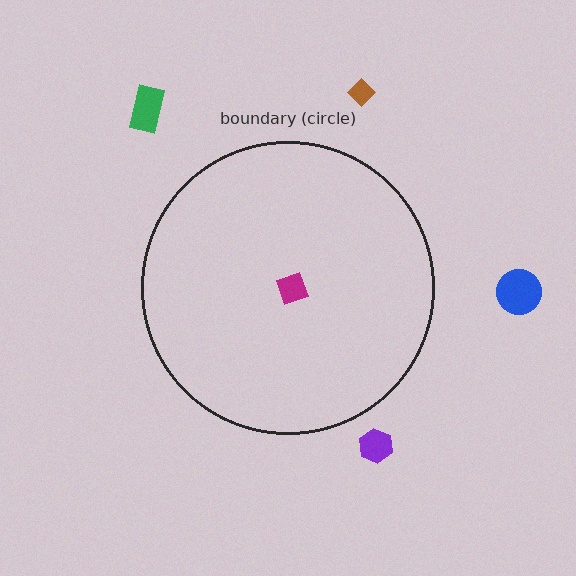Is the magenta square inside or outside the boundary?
Inside.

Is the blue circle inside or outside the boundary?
Outside.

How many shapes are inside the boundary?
1 inside, 4 outside.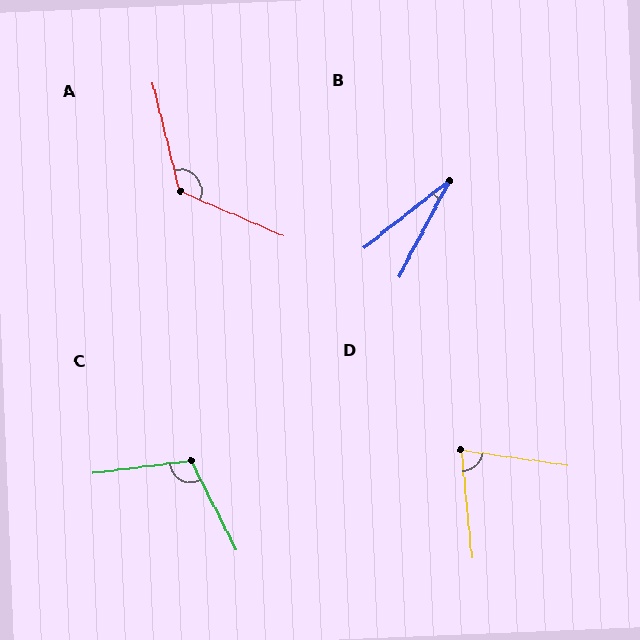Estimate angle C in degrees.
Approximately 110 degrees.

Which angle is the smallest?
B, at approximately 24 degrees.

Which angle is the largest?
A, at approximately 127 degrees.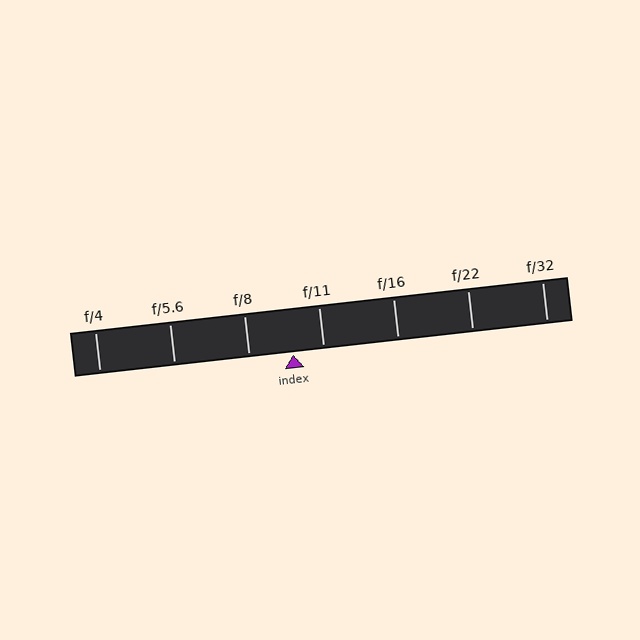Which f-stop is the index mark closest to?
The index mark is closest to f/11.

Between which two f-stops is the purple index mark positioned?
The index mark is between f/8 and f/11.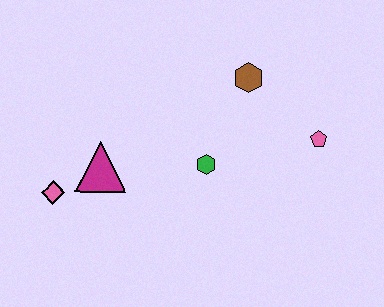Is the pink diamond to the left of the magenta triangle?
Yes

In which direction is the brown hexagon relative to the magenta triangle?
The brown hexagon is to the right of the magenta triangle.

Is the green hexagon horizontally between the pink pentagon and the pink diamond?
Yes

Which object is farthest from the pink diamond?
The pink pentagon is farthest from the pink diamond.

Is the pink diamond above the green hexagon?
No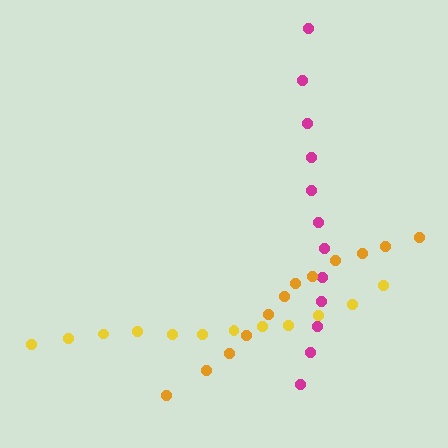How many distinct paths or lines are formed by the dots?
There are 3 distinct paths.